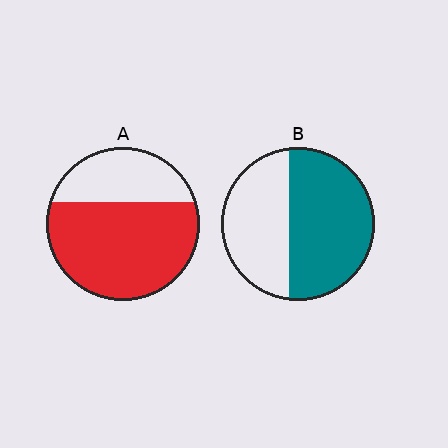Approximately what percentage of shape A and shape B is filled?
A is approximately 70% and B is approximately 55%.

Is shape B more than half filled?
Yes.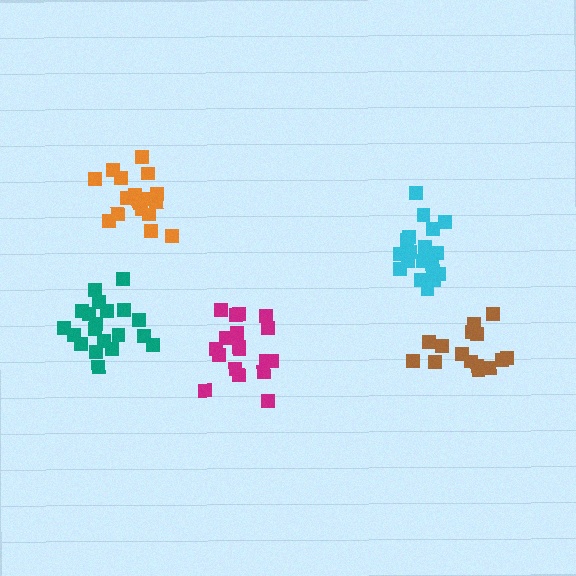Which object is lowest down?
The brown cluster is bottommost.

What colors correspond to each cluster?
The clusters are colored: cyan, teal, orange, magenta, brown.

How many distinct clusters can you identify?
There are 5 distinct clusters.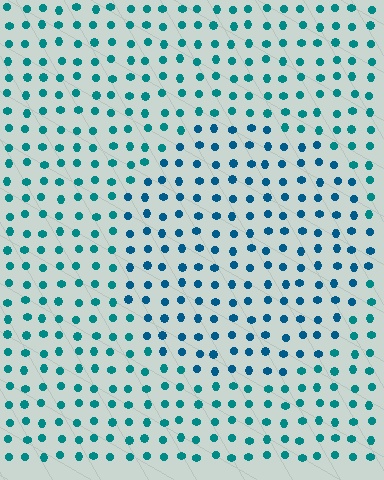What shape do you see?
I see a circle.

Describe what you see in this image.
The image is filled with small teal elements in a uniform arrangement. A circle-shaped region is visible where the elements are tinted to a slightly different hue, forming a subtle color boundary.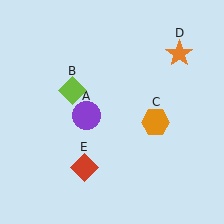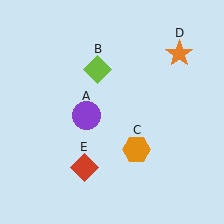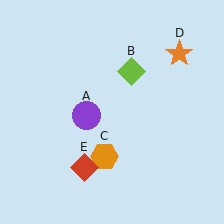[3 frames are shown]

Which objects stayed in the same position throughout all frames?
Purple circle (object A) and orange star (object D) and red diamond (object E) remained stationary.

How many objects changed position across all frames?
2 objects changed position: lime diamond (object B), orange hexagon (object C).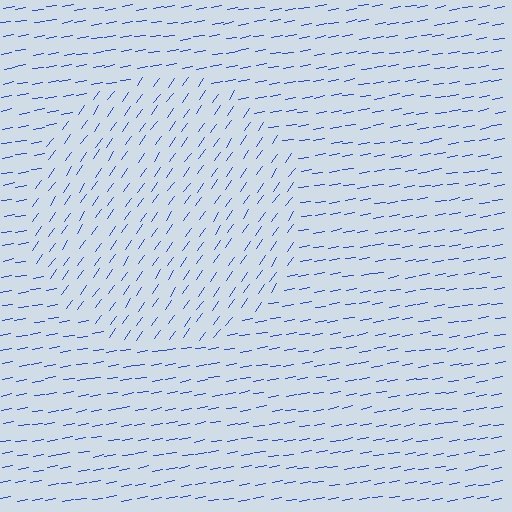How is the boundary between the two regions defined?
The boundary is defined purely by a change in line orientation (approximately 45 degrees difference). All lines are the same color and thickness.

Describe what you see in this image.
The image is filled with small blue line segments. A circle region in the image has lines oriented differently from the surrounding lines, creating a visible texture boundary.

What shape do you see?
I see a circle.